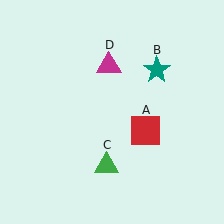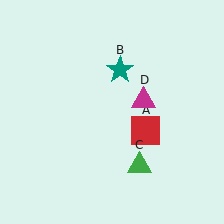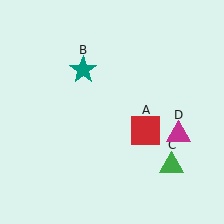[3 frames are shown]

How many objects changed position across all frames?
3 objects changed position: teal star (object B), green triangle (object C), magenta triangle (object D).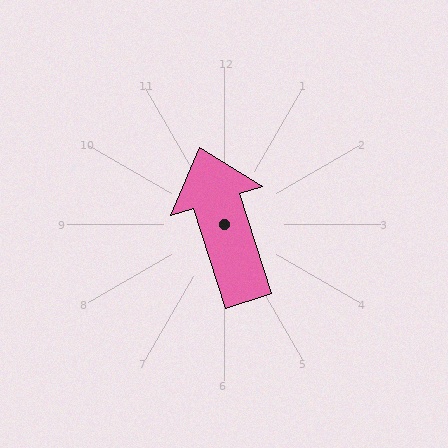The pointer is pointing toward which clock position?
Roughly 11 o'clock.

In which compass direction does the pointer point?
North.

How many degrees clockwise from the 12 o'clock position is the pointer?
Approximately 342 degrees.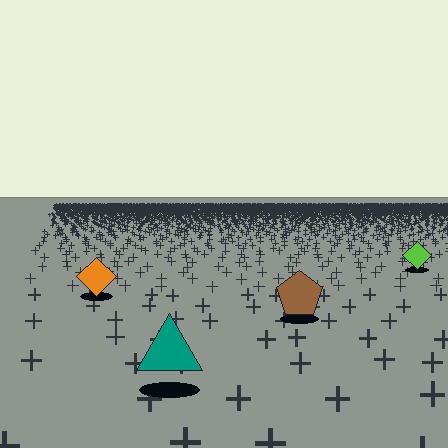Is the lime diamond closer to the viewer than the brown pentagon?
No. The brown pentagon is closer — you can tell from the texture gradient: the ground texture is coarser near it.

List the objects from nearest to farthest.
From nearest to farthest: the teal triangle, the brown pentagon, the orange diamond, the lime diamond.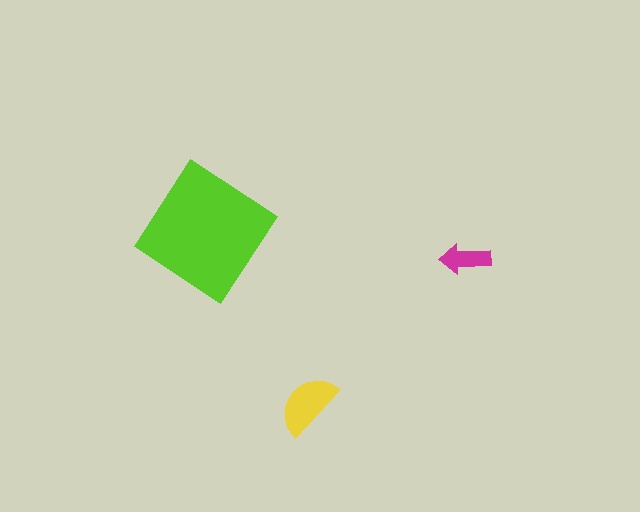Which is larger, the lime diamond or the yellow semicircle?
The lime diamond.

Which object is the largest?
The lime diamond.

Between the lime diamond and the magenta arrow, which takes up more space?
The lime diamond.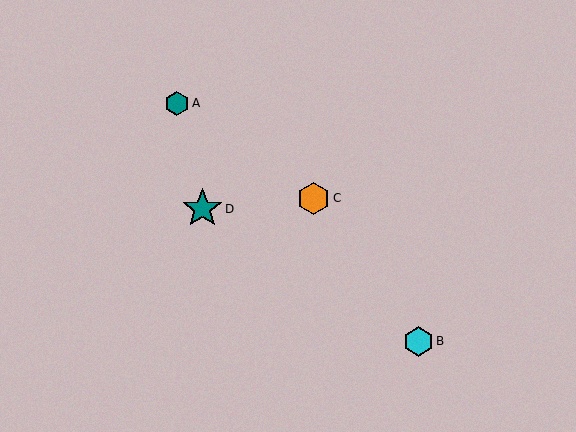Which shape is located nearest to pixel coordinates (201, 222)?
The teal star (labeled D) at (202, 209) is nearest to that location.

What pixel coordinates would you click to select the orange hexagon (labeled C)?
Click at (314, 198) to select the orange hexagon C.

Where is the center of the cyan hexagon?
The center of the cyan hexagon is at (418, 342).